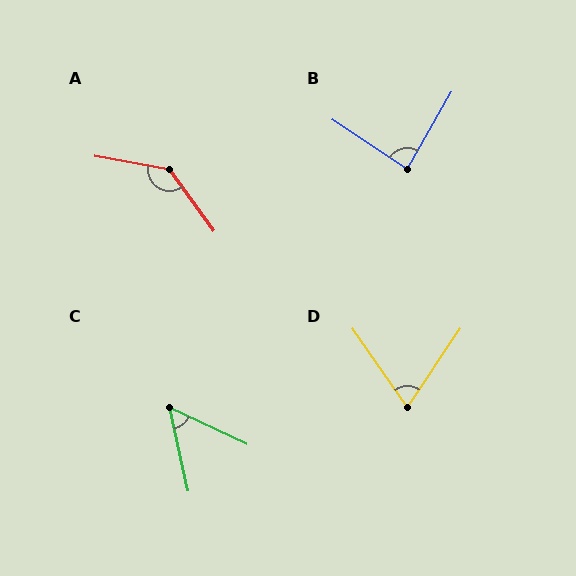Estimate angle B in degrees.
Approximately 86 degrees.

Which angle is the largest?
A, at approximately 135 degrees.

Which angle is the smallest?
C, at approximately 52 degrees.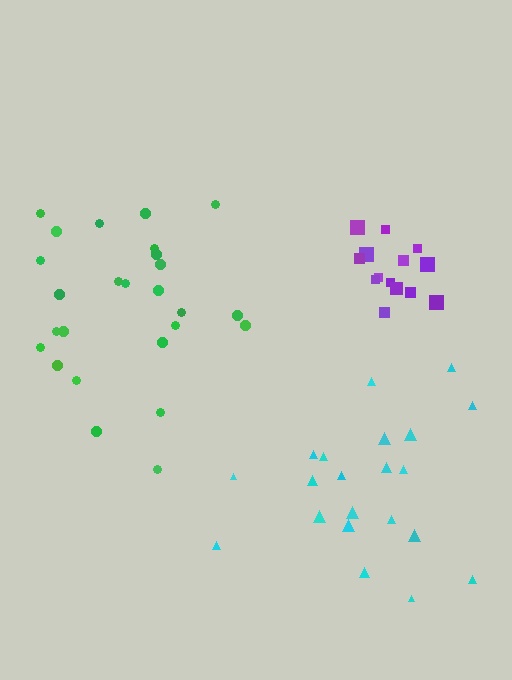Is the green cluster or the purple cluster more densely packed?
Purple.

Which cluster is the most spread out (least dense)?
Green.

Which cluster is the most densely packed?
Purple.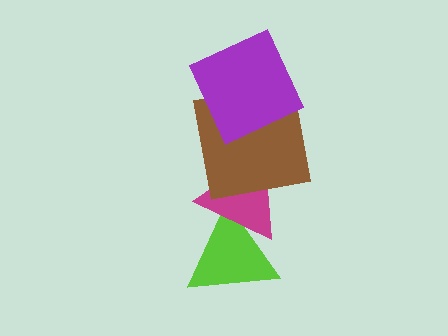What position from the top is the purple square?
The purple square is 1st from the top.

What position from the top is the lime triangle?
The lime triangle is 4th from the top.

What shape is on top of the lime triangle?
The magenta triangle is on top of the lime triangle.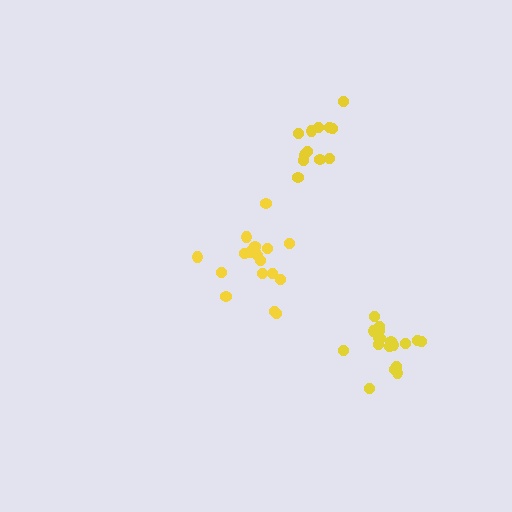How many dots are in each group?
Group 1: 12 dots, Group 2: 18 dots, Group 3: 18 dots (48 total).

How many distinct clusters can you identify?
There are 3 distinct clusters.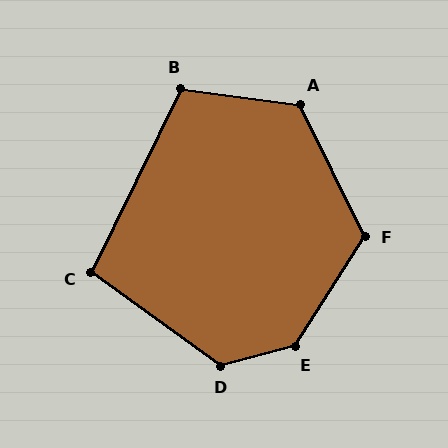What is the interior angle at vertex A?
Approximately 124 degrees (obtuse).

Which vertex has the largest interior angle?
E, at approximately 137 degrees.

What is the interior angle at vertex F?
Approximately 121 degrees (obtuse).